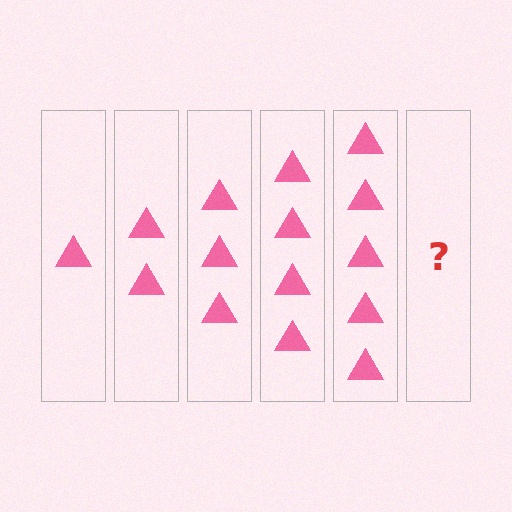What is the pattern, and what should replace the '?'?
The pattern is that each step adds one more triangle. The '?' should be 6 triangles.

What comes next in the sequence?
The next element should be 6 triangles.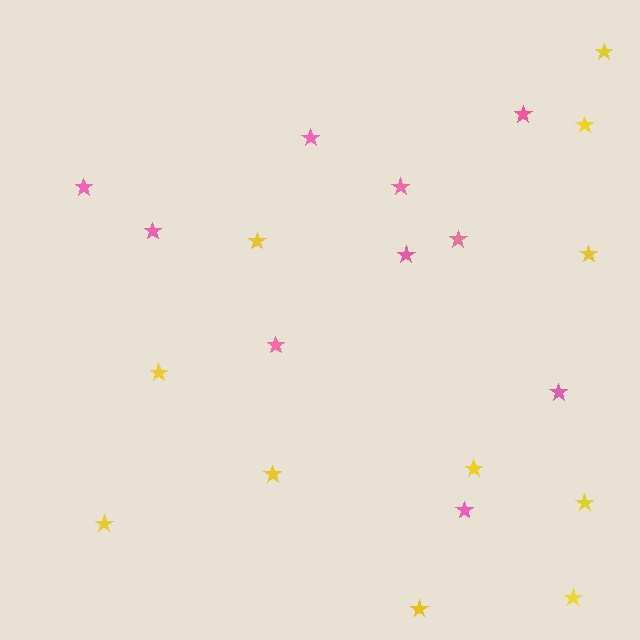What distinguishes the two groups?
There are 2 groups: one group of yellow stars (11) and one group of pink stars (10).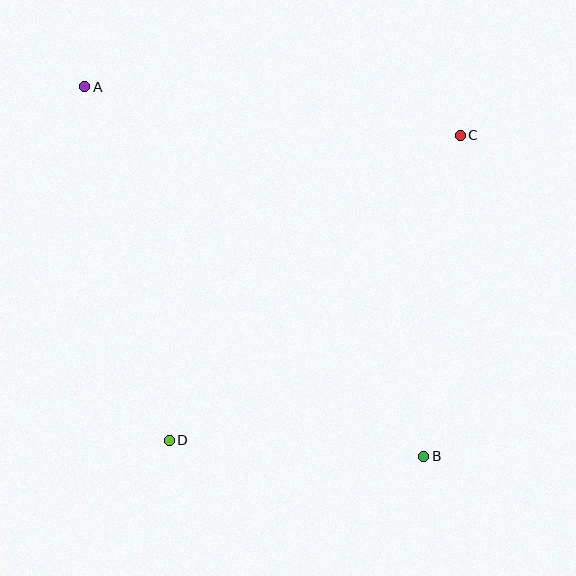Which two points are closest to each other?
Points B and D are closest to each other.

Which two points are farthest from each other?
Points A and B are farthest from each other.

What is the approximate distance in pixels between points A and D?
The distance between A and D is approximately 364 pixels.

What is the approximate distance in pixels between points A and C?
The distance between A and C is approximately 379 pixels.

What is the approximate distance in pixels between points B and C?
The distance between B and C is approximately 323 pixels.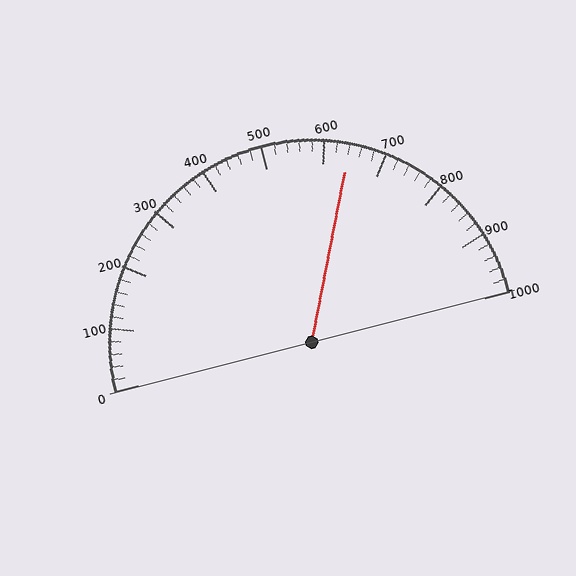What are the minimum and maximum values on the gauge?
The gauge ranges from 0 to 1000.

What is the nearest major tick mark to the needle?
The nearest major tick mark is 600.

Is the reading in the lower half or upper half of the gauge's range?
The reading is in the upper half of the range (0 to 1000).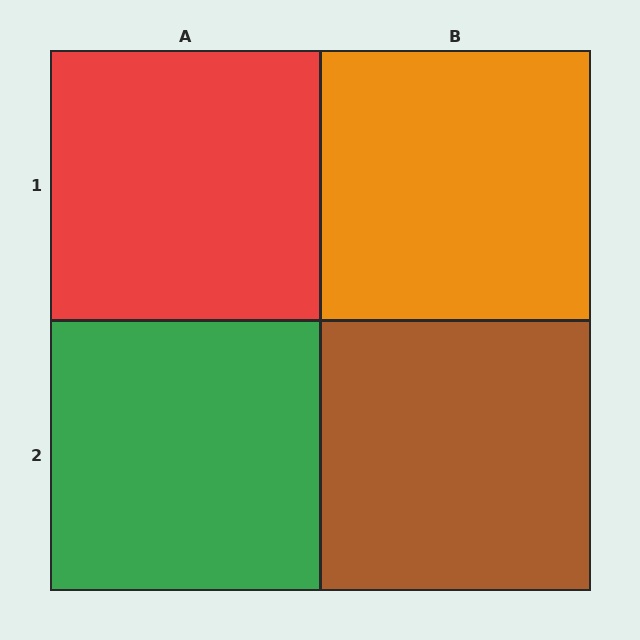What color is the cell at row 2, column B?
Brown.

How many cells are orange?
1 cell is orange.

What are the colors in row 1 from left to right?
Red, orange.